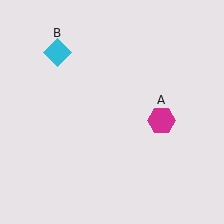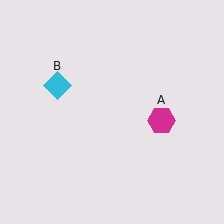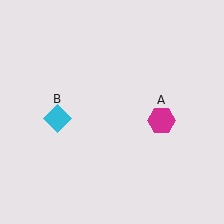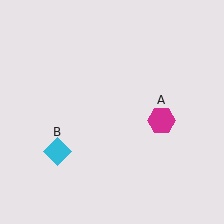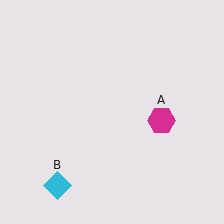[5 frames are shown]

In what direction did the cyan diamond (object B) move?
The cyan diamond (object B) moved down.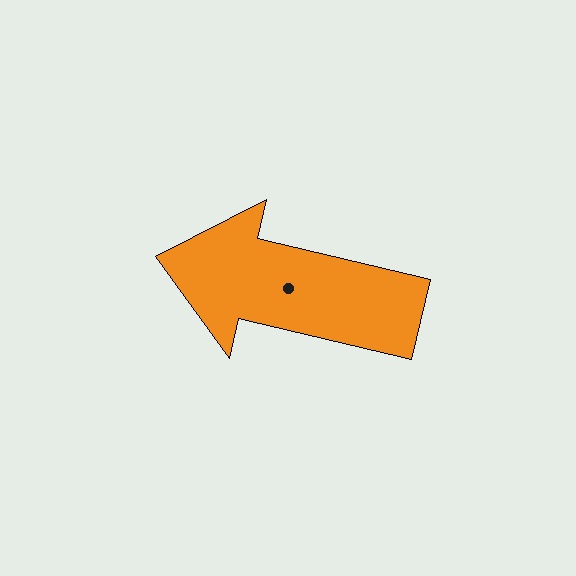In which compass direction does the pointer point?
West.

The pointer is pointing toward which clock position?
Roughly 9 o'clock.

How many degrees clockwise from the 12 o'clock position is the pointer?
Approximately 283 degrees.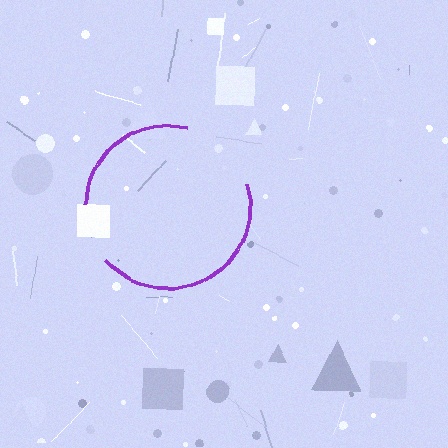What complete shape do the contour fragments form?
The contour fragments form a circle.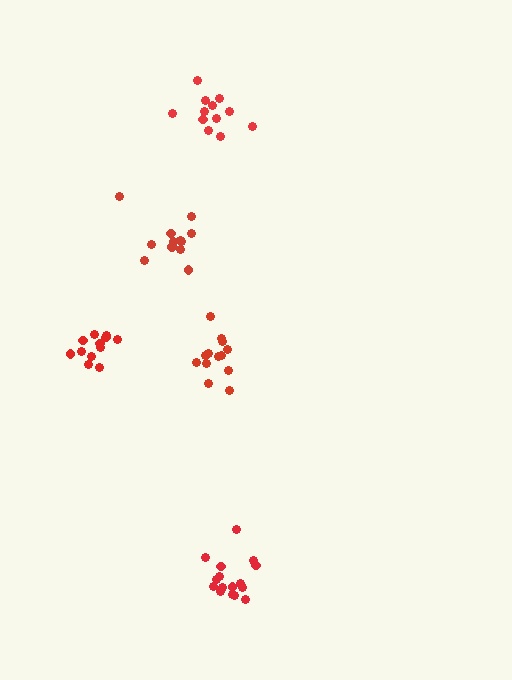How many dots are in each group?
Group 1: 12 dots, Group 2: 16 dots, Group 3: 13 dots, Group 4: 12 dots, Group 5: 12 dots (65 total).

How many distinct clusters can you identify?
There are 5 distinct clusters.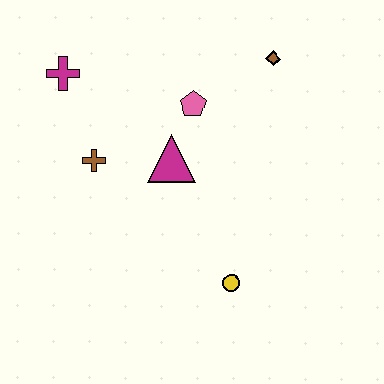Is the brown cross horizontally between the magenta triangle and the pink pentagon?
No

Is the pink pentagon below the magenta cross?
Yes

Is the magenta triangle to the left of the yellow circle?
Yes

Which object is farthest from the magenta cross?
The yellow circle is farthest from the magenta cross.